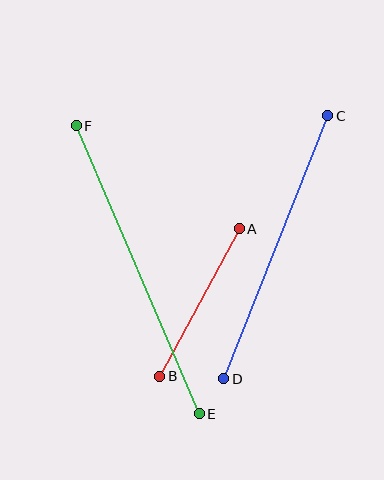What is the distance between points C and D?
The distance is approximately 283 pixels.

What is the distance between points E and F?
The distance is approximately 313 pixels.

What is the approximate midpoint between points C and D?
The midpoint is at approximately (276, 247) pixels.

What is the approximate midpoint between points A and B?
The midpoint is at approximately (200, 303) pixels.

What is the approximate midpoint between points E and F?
The midpoint is at approximately (138, 270) pixels.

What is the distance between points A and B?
The distance is approximately 168 pixels.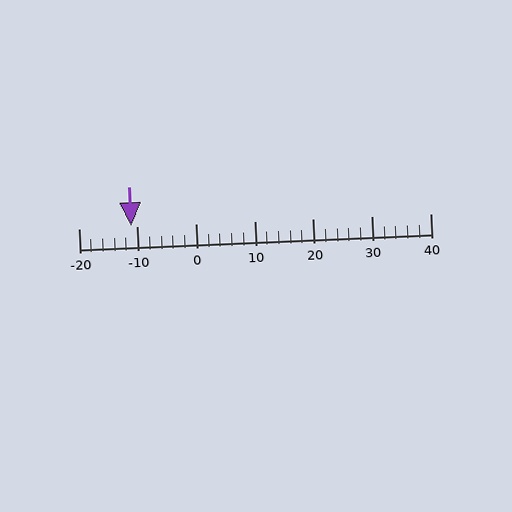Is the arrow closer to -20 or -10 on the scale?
The arrow is closer to -10.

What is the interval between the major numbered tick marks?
The major tick marks are spaced 10 units apart.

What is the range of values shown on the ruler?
The ruler shows values from -20 to 40.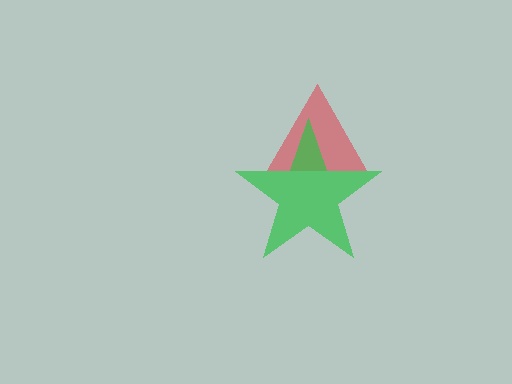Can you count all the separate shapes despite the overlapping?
Yes, there are 2 separate shapes.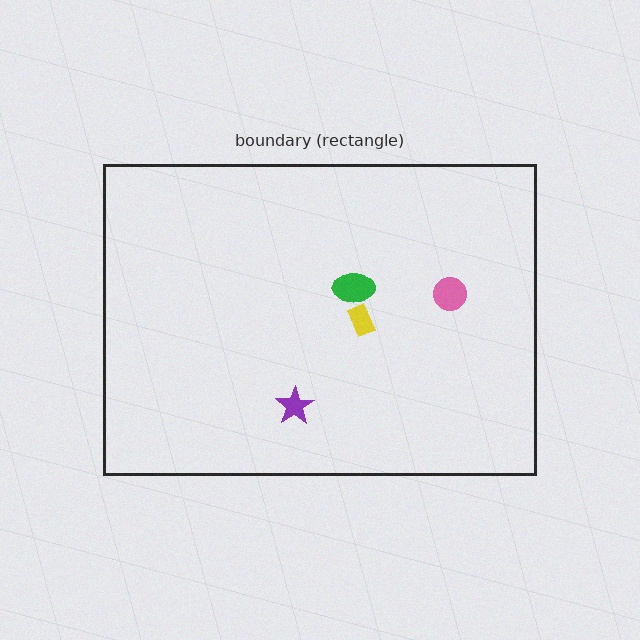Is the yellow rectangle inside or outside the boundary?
Inside.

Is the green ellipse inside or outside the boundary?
Inside.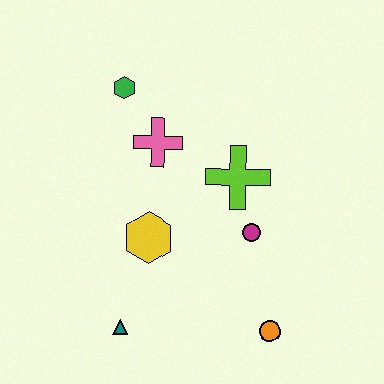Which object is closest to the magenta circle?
The lime cross is closest to the magenta circle.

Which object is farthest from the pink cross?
The orange circle is farthest from the pink cross.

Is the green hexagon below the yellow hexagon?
No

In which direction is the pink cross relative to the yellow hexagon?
The pink cross is above the yellow hexagon.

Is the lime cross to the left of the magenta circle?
Yes